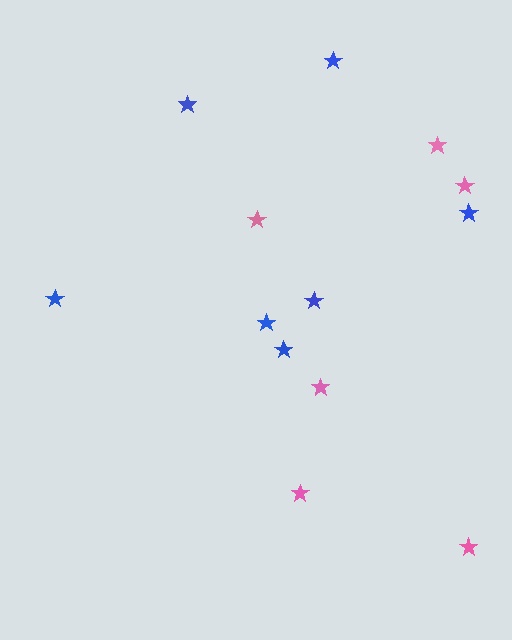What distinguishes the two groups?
There are 2 groups: one group of blue stars (7) and one group of pink stars (6).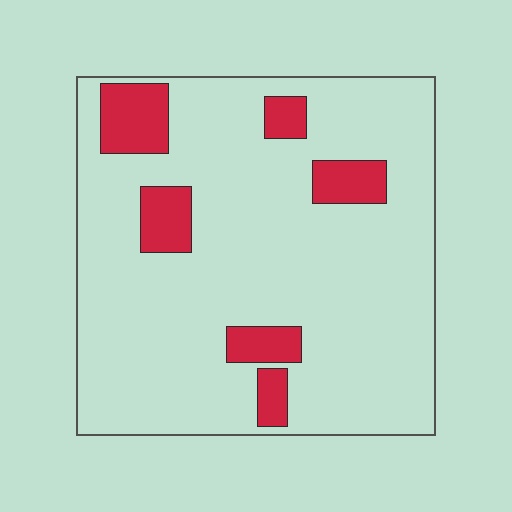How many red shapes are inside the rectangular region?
6.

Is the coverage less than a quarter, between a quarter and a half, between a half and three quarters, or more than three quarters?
Less than a quarter.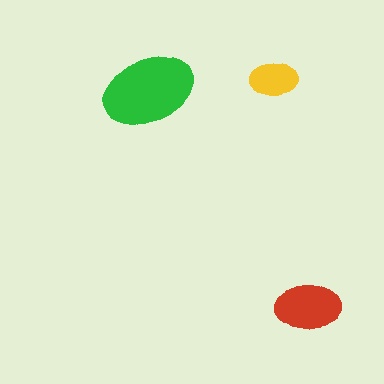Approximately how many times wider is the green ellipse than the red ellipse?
About 1.5 times wider.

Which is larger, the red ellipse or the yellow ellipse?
The red one.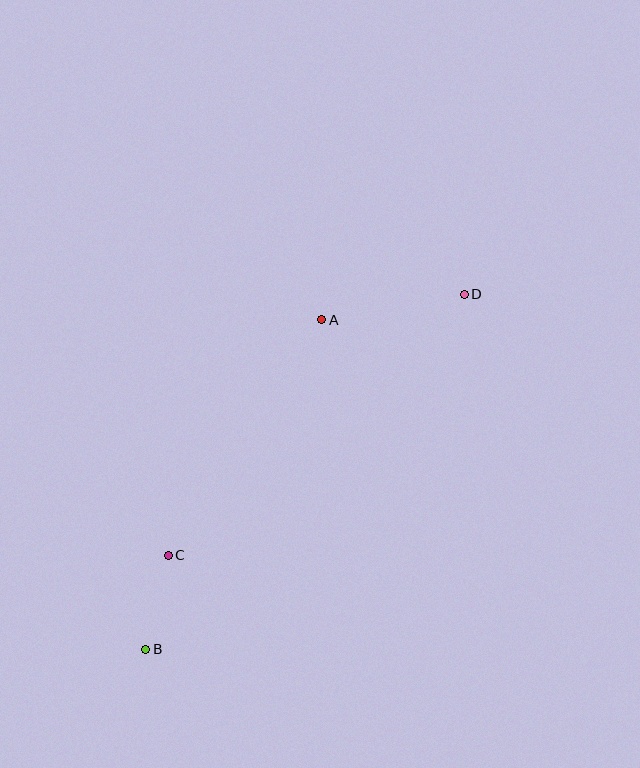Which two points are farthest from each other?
Points B and D are farthest from each other.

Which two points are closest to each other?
Points B and C are closest to each other.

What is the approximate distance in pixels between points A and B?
The distance between A and B is approximately 373 pixels.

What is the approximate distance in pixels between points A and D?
The distance between A and D is approximately 145 pixels.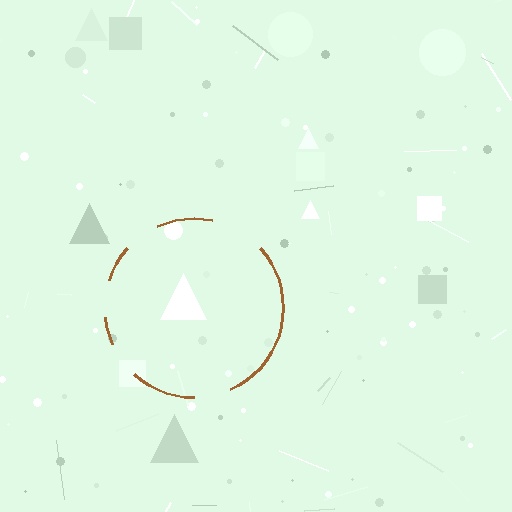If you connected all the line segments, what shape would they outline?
They would outline a circle.